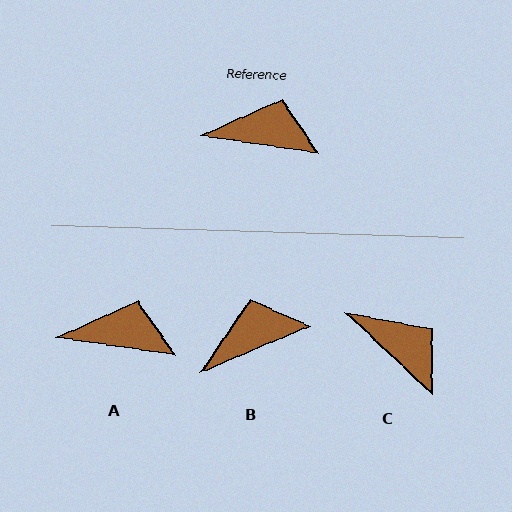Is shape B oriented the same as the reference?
No, it is off by about 32 degrees.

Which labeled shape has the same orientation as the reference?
A.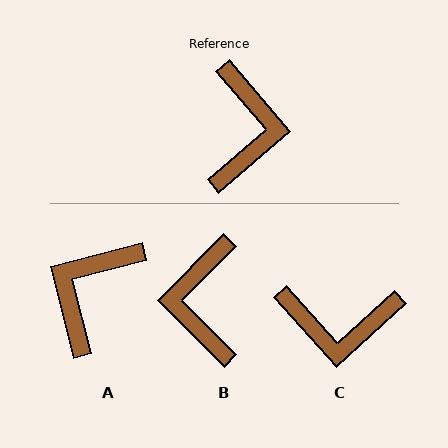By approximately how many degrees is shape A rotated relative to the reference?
Approximately 154 degrees counter-clockwise.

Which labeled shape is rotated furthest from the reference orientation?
B, about 176 degrees away.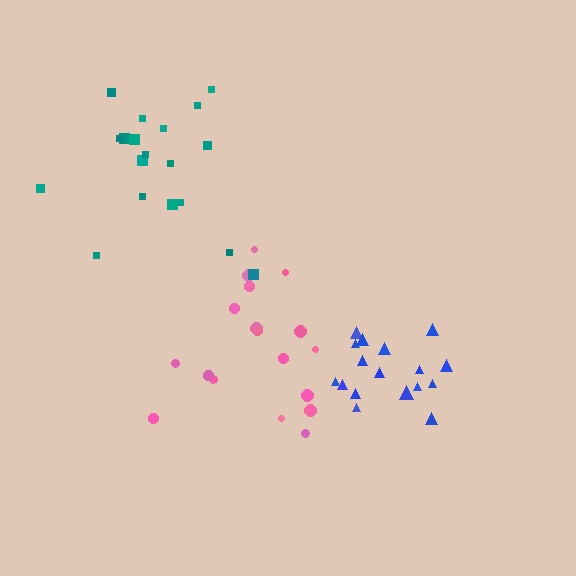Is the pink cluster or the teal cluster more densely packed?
Pink.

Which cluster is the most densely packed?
Blue.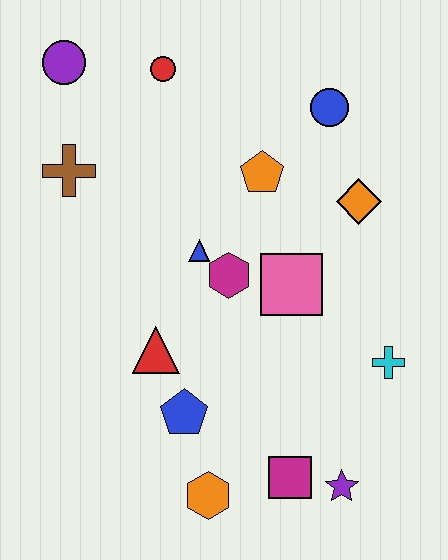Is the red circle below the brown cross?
No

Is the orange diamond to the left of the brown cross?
No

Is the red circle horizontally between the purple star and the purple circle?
Yes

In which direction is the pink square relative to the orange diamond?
The pink square is below the orange diamond.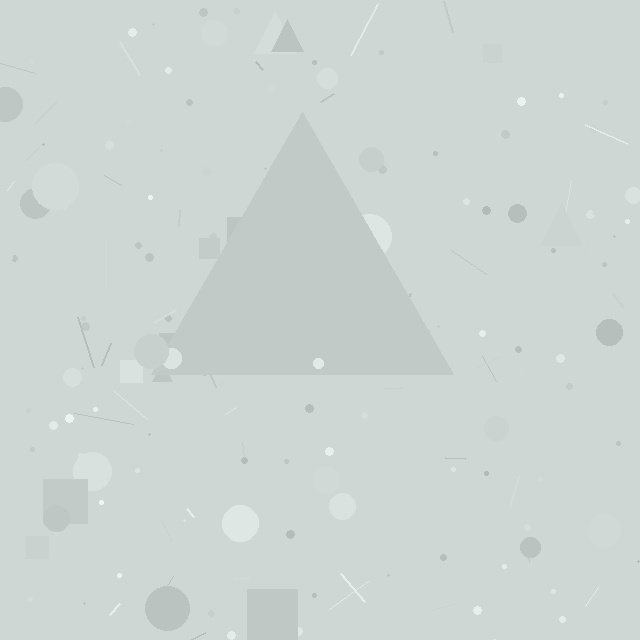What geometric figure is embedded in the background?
A triangle is embedded in the background.